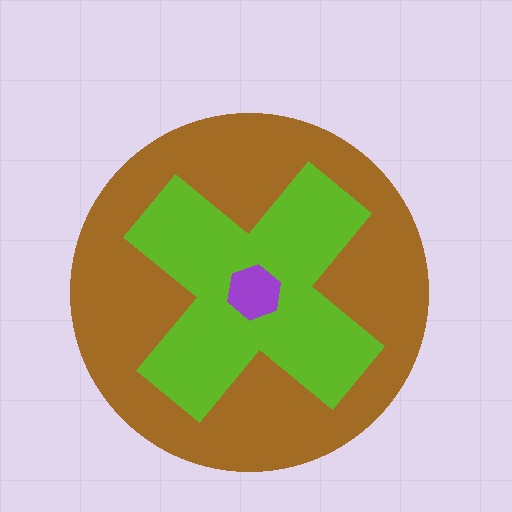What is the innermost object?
The purple hexagon.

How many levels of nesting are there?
3.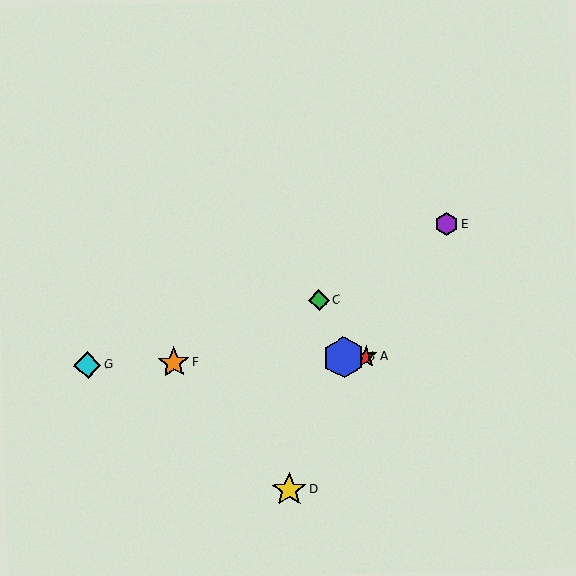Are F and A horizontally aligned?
Yes, both are at y≈363.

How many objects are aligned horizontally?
4 objects (A, B, F, G) are aligned horizontally.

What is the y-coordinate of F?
Object F is at y≈363.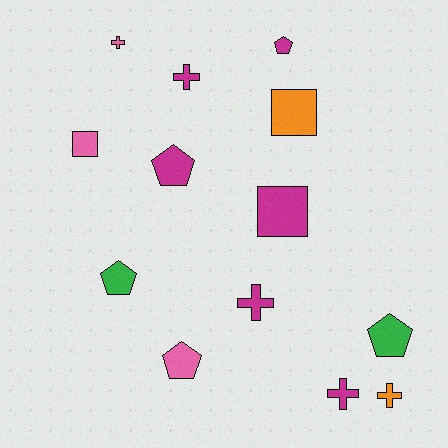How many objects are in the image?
There are 13 objects.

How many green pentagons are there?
There are 2 green pentagons.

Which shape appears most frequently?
Cross, with 5 objects.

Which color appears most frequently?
Magenta, with 6 objects.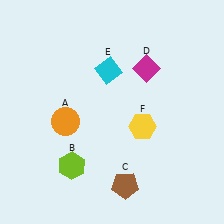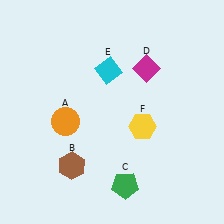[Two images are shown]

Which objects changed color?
B changed from lime to brown. C changed from brown to green.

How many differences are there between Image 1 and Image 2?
There are 2 differences between the two images.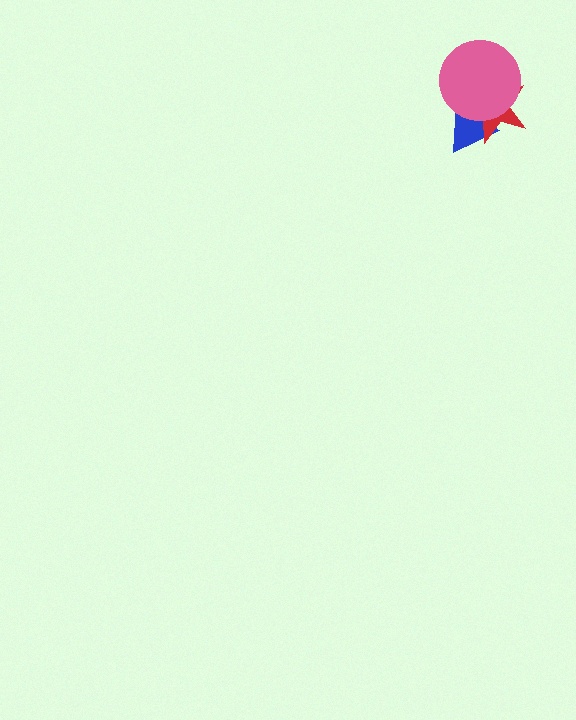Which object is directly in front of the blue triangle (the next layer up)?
The red star is directly in front of the blue triangle.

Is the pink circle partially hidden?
No, no other shape covers it.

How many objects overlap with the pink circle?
2 objects overlap with the pink circle.